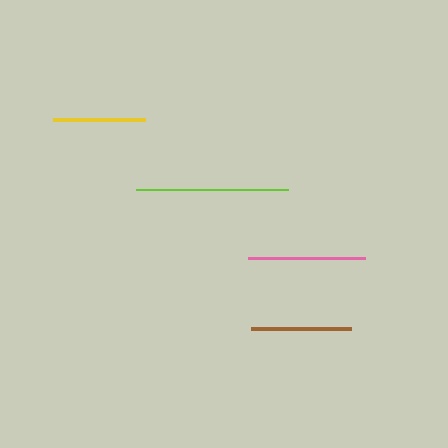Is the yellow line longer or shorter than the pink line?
The pink line is longer than the yellow line.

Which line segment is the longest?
The lime line is the longest at approximately 152 pixels.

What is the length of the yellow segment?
The yellow segment is approximately 92 pixels long.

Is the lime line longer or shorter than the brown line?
The lime line is longer than the brown line.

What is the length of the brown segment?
The brown segment is approximately 101 pixels long.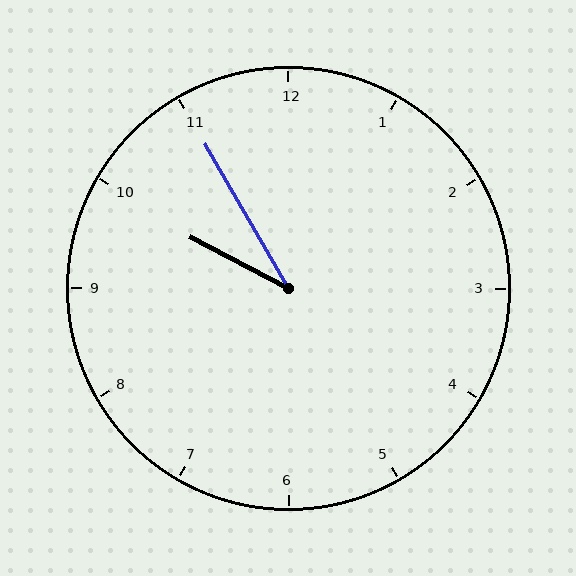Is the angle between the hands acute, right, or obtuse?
It is acute.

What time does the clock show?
9:55.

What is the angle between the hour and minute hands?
Approximately 32 degrees.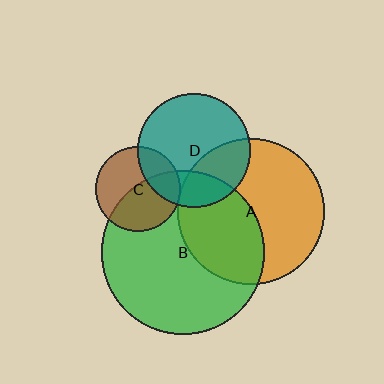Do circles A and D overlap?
Yes.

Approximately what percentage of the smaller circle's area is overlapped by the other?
Approximately 30%.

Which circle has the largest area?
Circle B (green).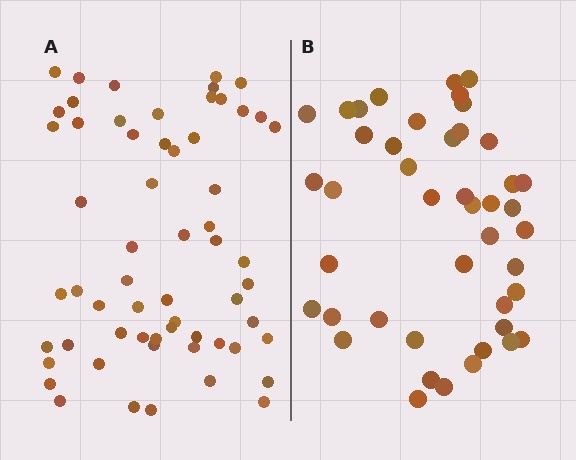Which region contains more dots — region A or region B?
Region A (the left region) has more dots.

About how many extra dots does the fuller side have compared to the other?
Region A has approximately 15 more dots than region B.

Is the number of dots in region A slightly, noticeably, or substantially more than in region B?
Region A has noticeably more, but not dramatically so. The ratio is roughly 1.4 to 1.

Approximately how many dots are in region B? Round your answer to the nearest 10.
About 40 dots. (The exact count is 44, which rounds to 40.)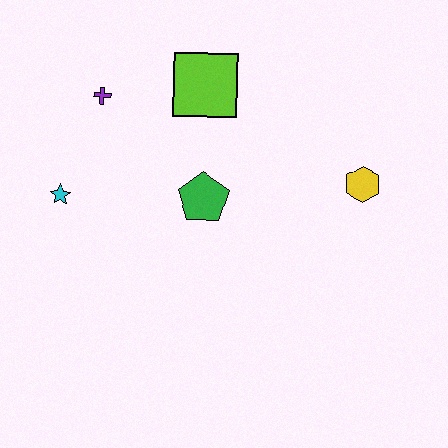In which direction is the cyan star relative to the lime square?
The cyan star is to the left of the lime square.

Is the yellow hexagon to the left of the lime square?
No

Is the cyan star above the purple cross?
No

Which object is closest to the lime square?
The purple cross is closest to the lime square.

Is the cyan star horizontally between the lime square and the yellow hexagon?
No